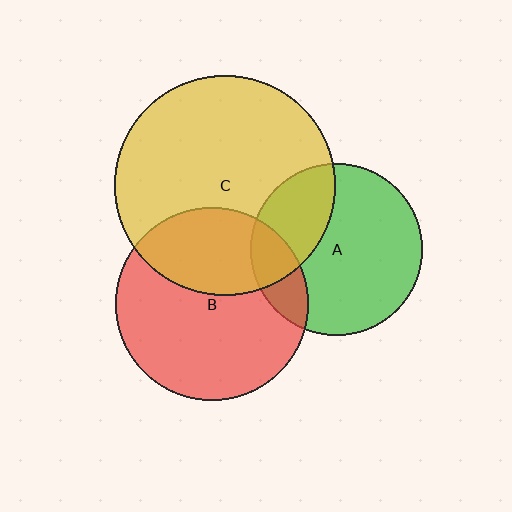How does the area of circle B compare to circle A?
Approximately 1.3 times.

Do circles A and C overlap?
Yes.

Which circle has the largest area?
Circle C (yellow).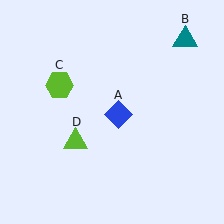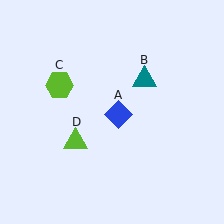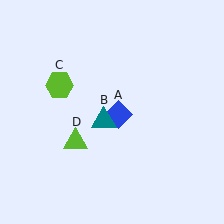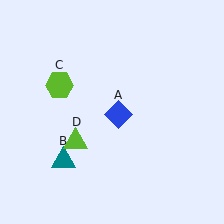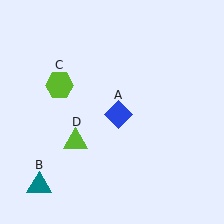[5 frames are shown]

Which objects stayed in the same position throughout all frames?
Blue diamond (object A) and lime hexagon (object C) and lime triangle (object D) remained stationary.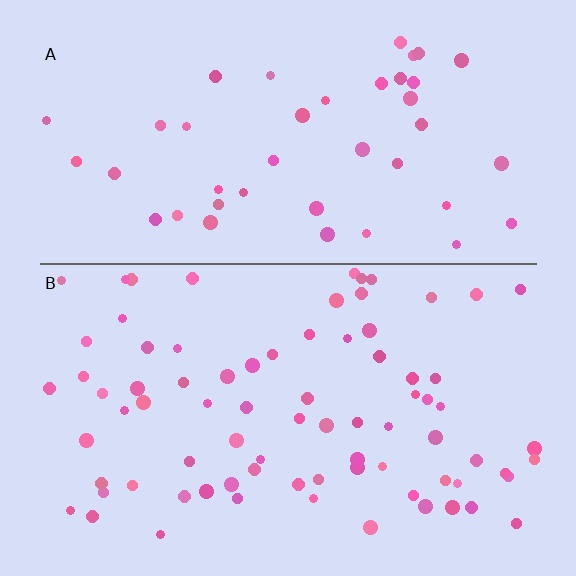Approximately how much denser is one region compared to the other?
Approximately 1.9× — region B over region A.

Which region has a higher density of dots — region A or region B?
B (the bottom).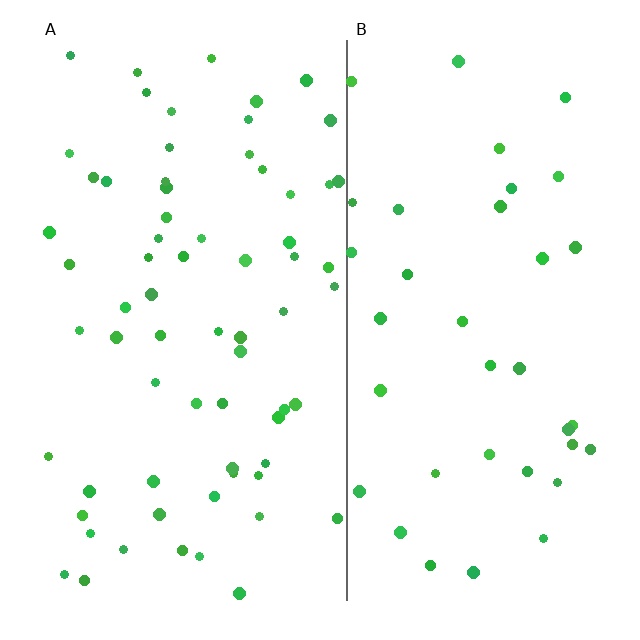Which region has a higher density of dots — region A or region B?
A (the left).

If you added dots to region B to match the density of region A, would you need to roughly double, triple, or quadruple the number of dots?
Approximately double.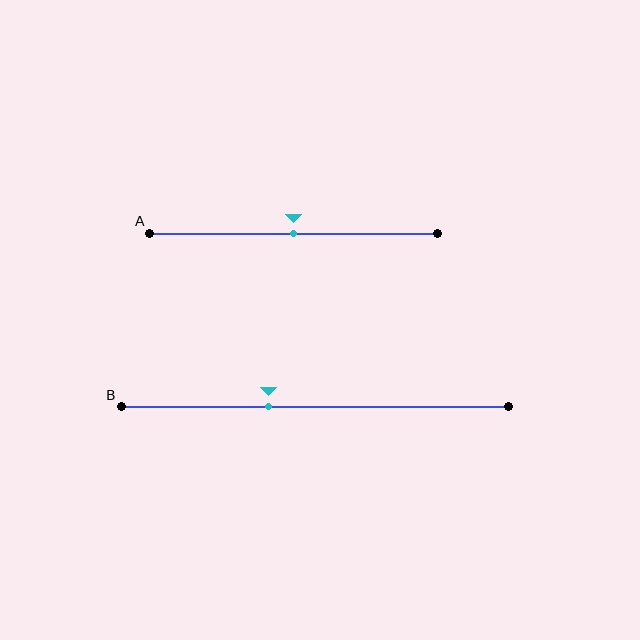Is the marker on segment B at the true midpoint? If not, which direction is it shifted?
No, the marker on segment B is shifted to the left by about 12% of the segment length.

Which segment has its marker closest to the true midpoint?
Segment A has its marker closest to the true midpoint.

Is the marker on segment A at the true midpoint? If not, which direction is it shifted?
Yes, the marker on segment A is at the true midpoint.